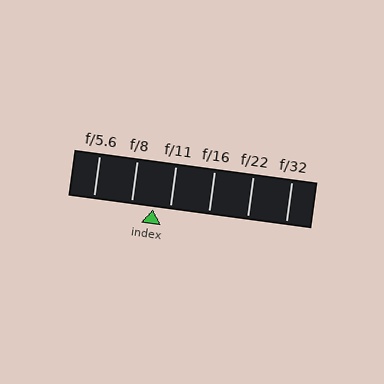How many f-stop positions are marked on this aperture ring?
There are 6 f-stop positions marked.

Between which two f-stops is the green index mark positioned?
The index mark is between f/8 and f/11.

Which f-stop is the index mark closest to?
The index mark is closest to f/11.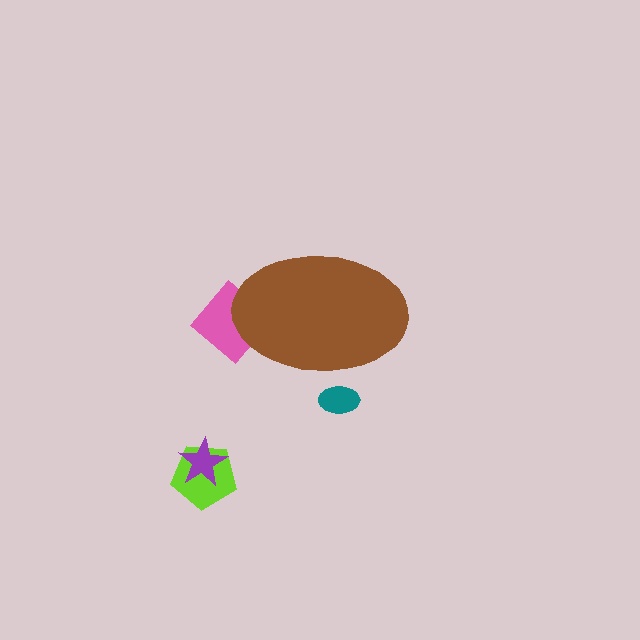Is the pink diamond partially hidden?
Yes, the pink diamond is partially hidden behind the brown ellipse.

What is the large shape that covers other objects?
A brown ellipse.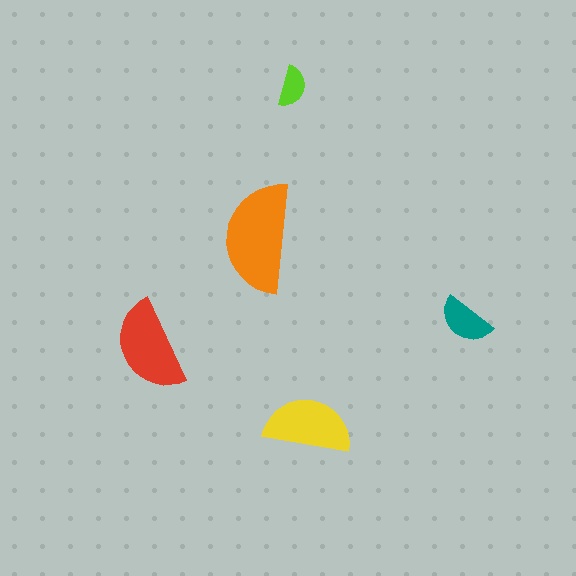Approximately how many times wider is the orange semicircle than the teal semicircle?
About 2 times wider.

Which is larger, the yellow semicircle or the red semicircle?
The red one.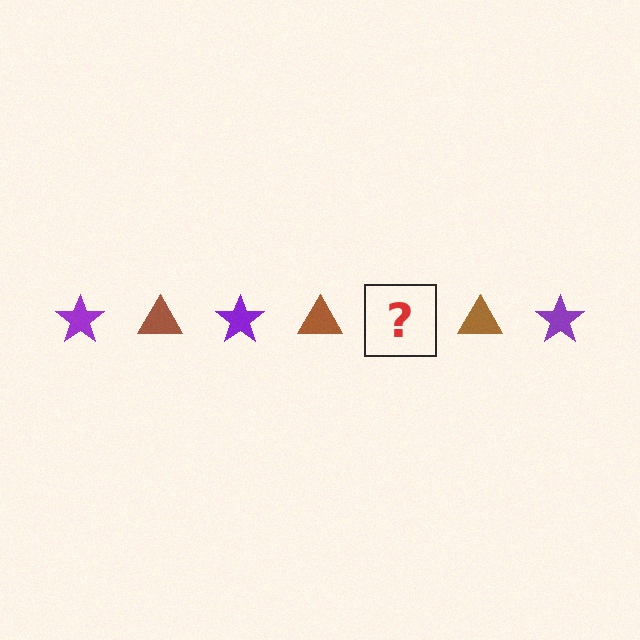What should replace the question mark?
The question mark should be replaced with a purple star.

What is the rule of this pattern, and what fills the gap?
The rule is that the pattern alternates between purple star and brown triangle. The gap should be filled with a purple star.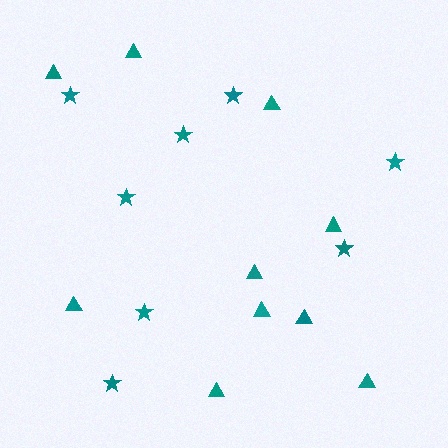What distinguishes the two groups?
There are 2 groups: one group of stars (8) and one group of triangles (10).